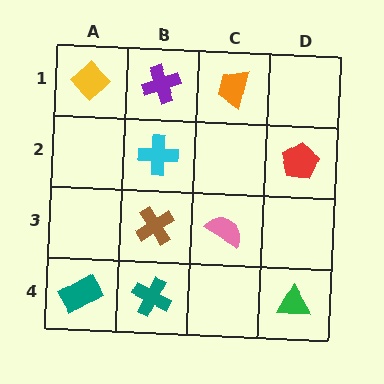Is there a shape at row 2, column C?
No, that cell is empty.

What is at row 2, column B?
A cyan cross.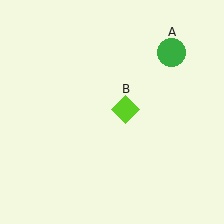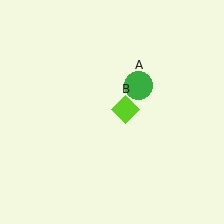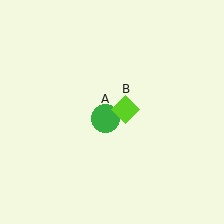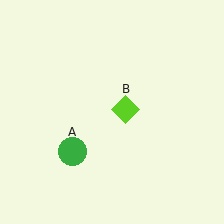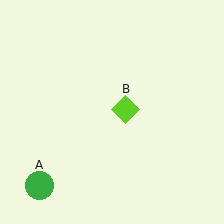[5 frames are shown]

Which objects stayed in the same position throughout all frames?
Lime diamond (object B) remained stationary.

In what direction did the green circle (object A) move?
The green circle (object A) moved down and to the left.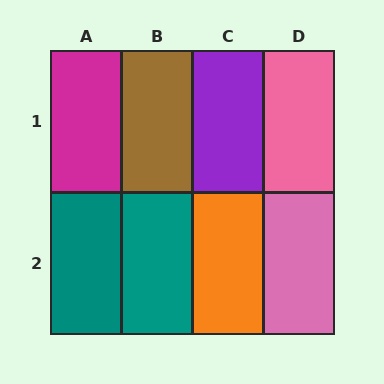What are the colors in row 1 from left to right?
Magenta, brown, purple, pink.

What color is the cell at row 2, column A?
Teal.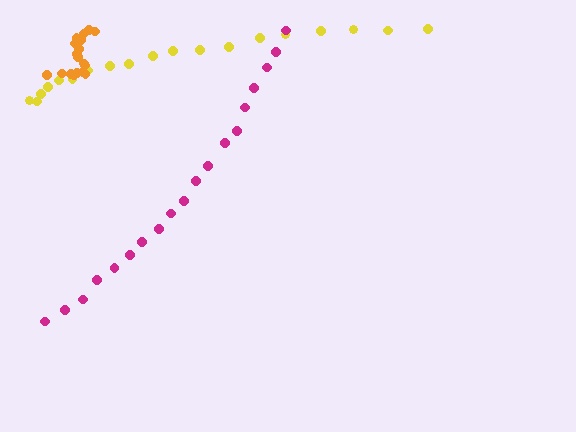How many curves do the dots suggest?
There are 3 distinct paths.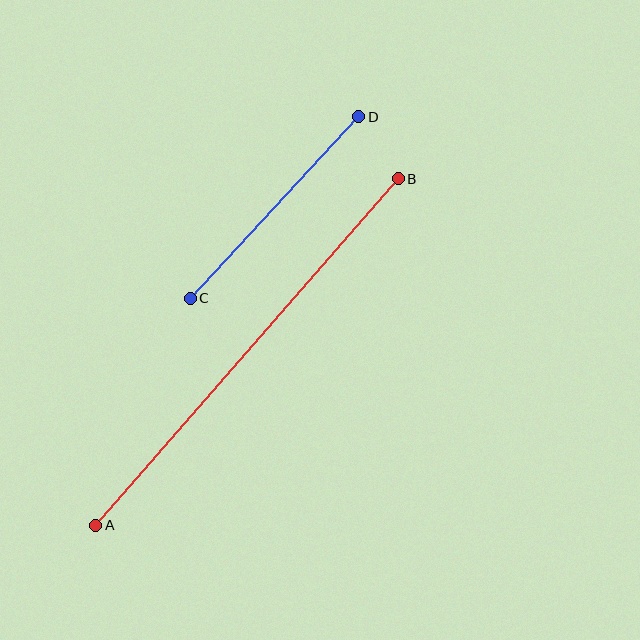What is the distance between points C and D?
The distance is approximately 248 pixels.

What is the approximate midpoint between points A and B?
The midpoint is at approximately (247, 352) pixels.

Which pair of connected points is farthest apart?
Points A and B are farthest apart.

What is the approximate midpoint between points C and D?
The midpoint is at approximately (275, 208) pixels.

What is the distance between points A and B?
The distance is approximately 460 pixels.